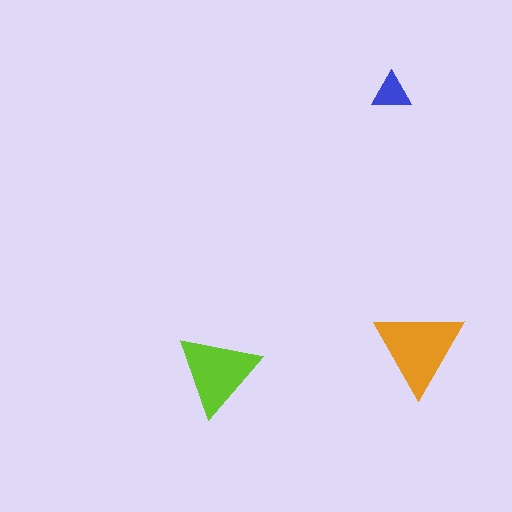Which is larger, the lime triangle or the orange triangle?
The orange one.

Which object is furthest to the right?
The orange triangle is rightmost.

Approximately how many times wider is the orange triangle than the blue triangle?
About 2 times wider.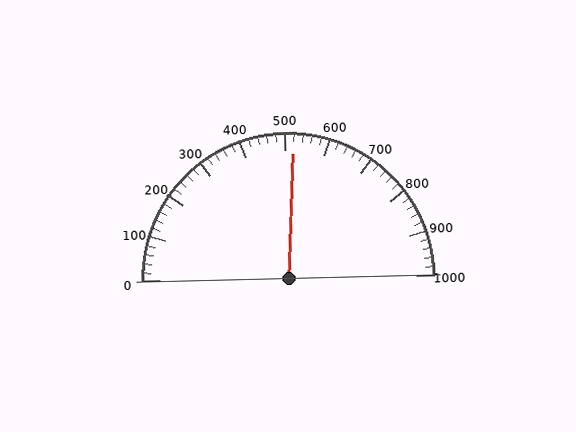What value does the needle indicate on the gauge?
The needle indicates approximately 520.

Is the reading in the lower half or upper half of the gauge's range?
The reading is in the upper half of the range (0 to 1000).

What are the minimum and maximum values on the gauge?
The gauge ranges from 0 to 1000.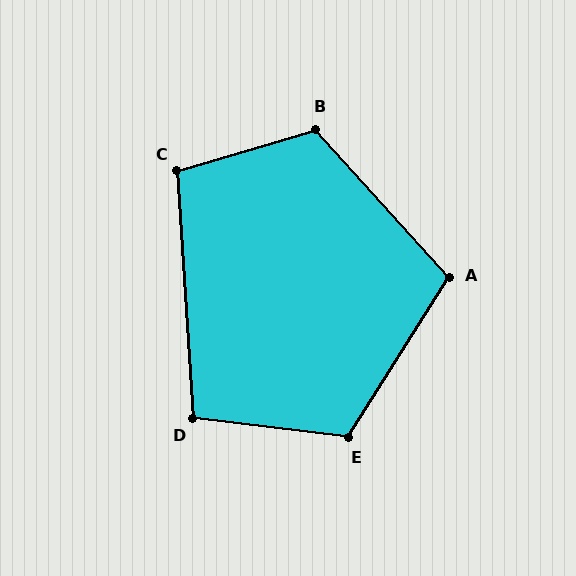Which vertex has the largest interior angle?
B, at approximately 115 degrees.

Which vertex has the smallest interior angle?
D, at approximately 101 degrees.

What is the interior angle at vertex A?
Approximately 106 degrees (obtuse).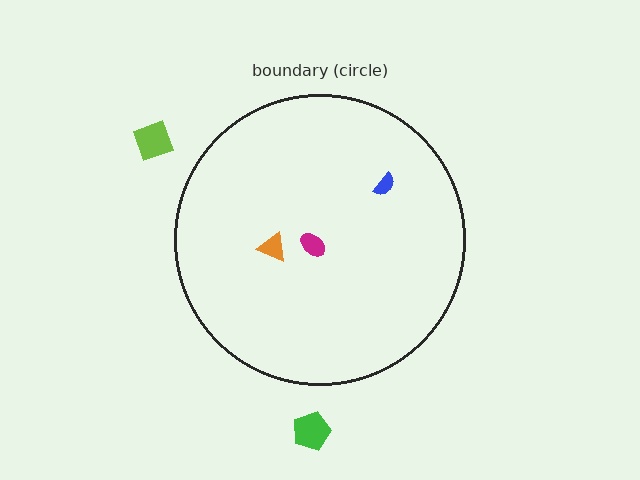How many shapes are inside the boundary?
3 inside, 2 outside.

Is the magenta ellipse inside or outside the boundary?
Inside.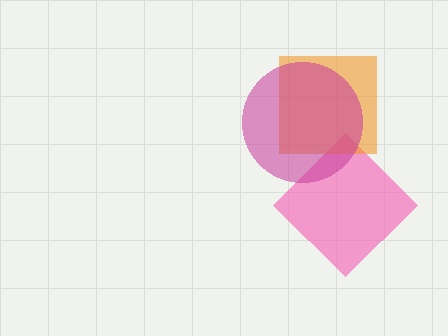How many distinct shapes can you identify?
There are 3 distinct shapes: a pink diamond, an orange square, a magenta circle.